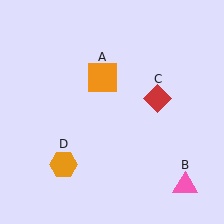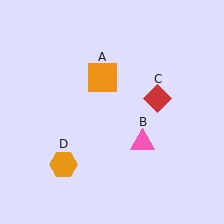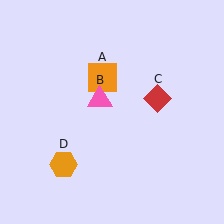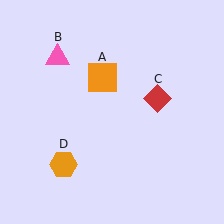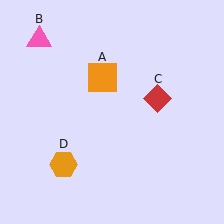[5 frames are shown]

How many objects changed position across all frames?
1 object changed position: pink triangle (object B).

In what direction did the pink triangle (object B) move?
The pink triangle (object B) moved up and to the left.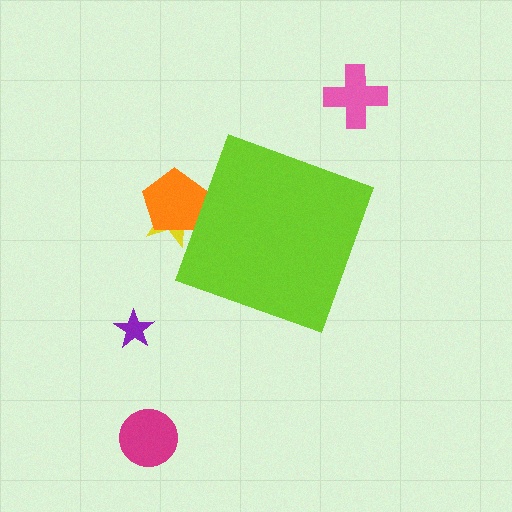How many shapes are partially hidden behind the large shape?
2 shapes are partially hidden.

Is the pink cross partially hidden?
No, the pink cross is fully visible.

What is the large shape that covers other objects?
A lime diamond.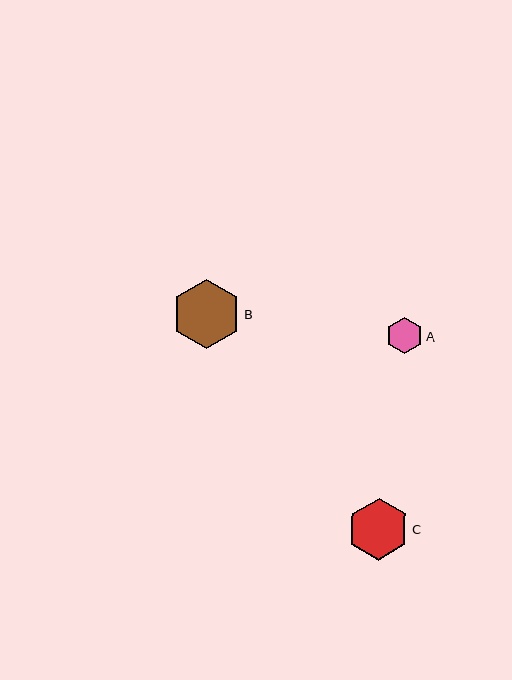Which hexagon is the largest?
Hexagon B is the largest with a size of approximately 69 pixels.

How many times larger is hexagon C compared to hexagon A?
Hexagon C is approximately 1.7 times the size of hexagon A.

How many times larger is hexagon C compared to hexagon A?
Hexagon C is approximately 1.7 times the size of hexagon A.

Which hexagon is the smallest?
Hexagon A is the smallest with a size of approximately 37 pixels.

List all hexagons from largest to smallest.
From largest to smallest: B, C, A.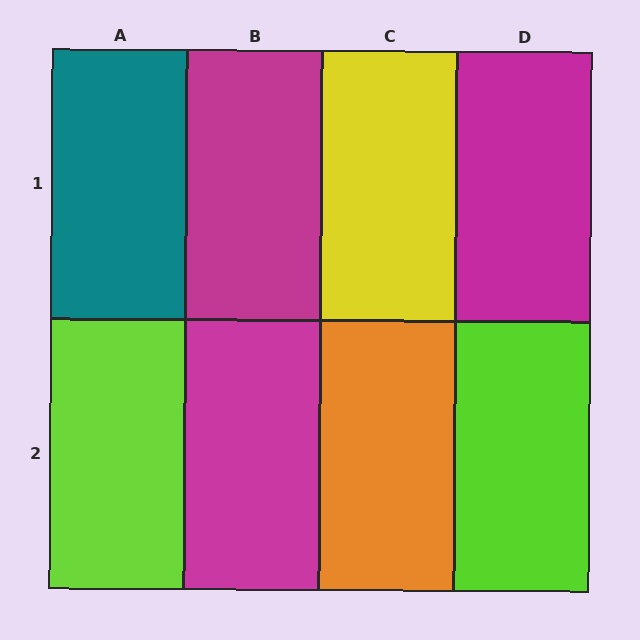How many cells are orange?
1 cell is orange.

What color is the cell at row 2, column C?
Orange.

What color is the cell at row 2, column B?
Magenta.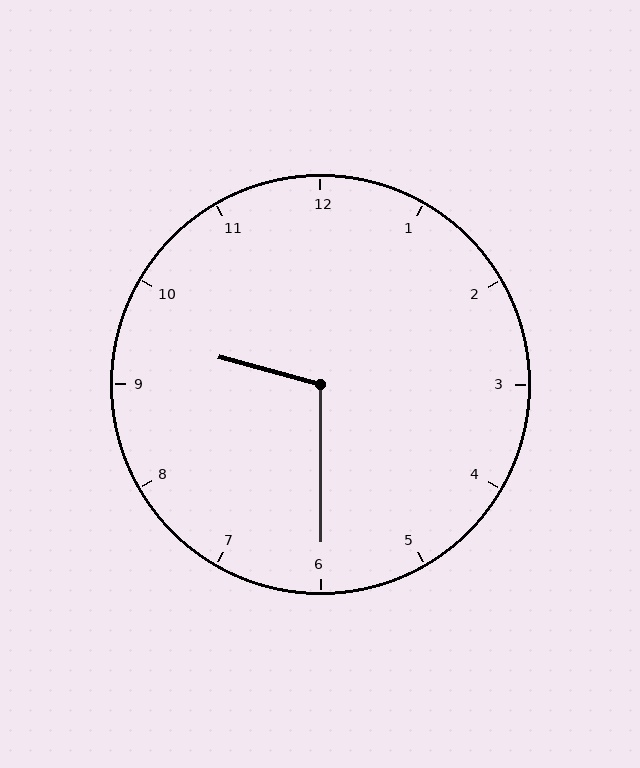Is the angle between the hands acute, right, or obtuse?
It is obtuse.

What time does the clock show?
9:30.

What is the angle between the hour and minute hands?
Approximately 105 degrees.